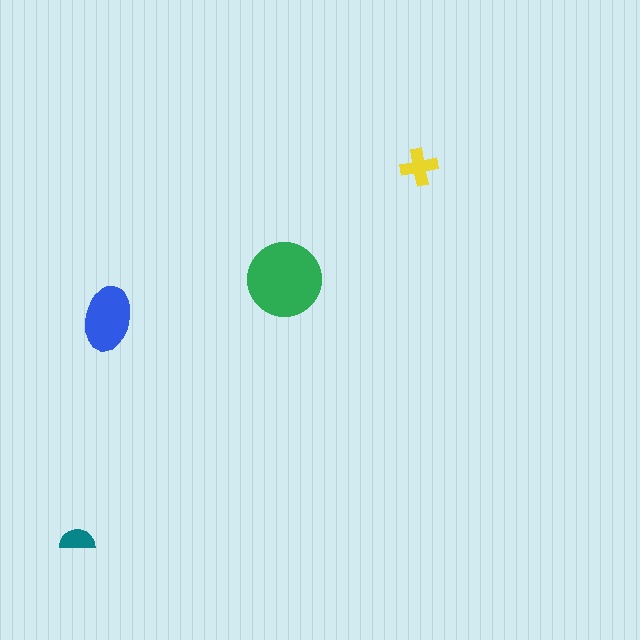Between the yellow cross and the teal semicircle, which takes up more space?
The yellow cross.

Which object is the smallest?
The teal semicircle.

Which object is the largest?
The green circle.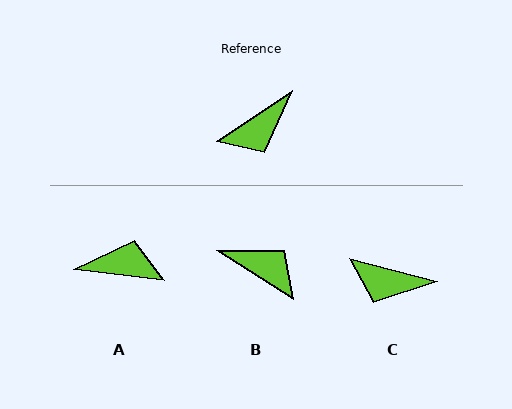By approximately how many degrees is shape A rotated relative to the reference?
Approximately 140 degrees counter-clockwise.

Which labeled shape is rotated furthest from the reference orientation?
A, about 140 degrees away.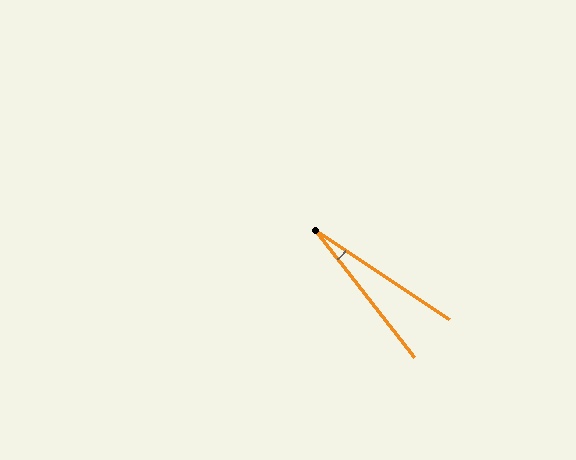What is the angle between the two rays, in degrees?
Approximately 19 degrees.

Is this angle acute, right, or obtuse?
It is acute.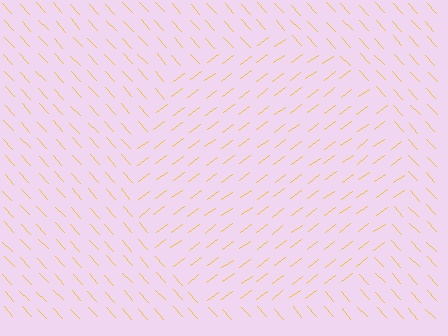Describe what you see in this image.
The image is filled with small yellow line segments. A circle region in the image has lines oriented differently from the surrounding lines, creating a visible texture boundary.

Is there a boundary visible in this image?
Yes, there is a texture boundary formed by a change in line orientation.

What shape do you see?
I see a circle.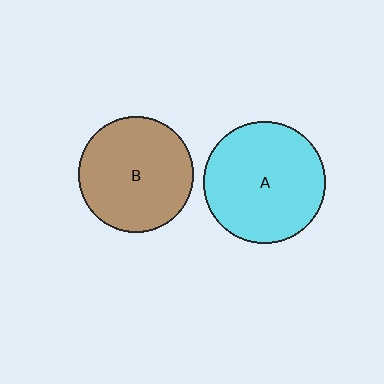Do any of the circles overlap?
No, none of the circles overlap.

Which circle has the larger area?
Circle A (cyan).